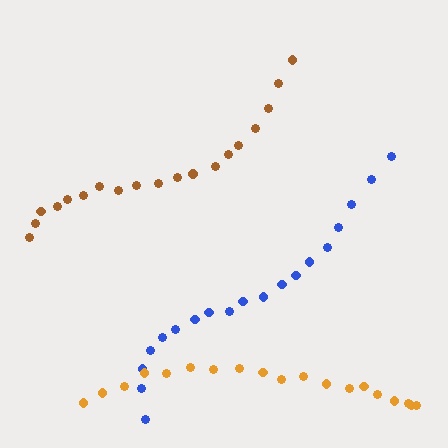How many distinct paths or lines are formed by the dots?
There are 3 distinct paths.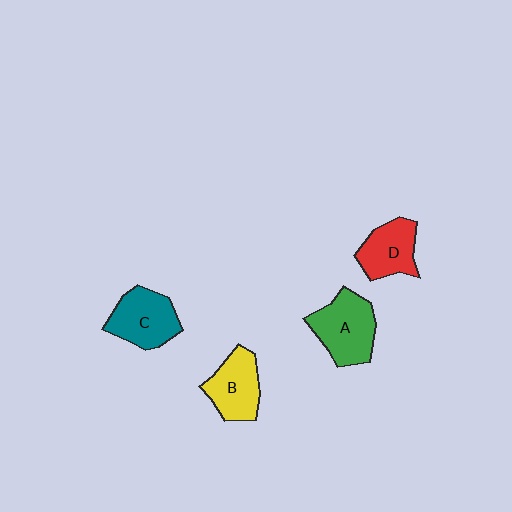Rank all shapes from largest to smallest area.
From largest to smallest: A (green), C (teal), B (yellow), D (red).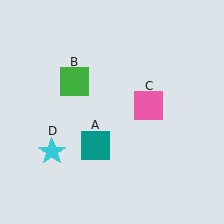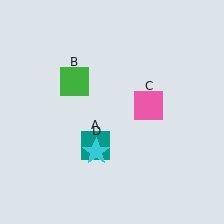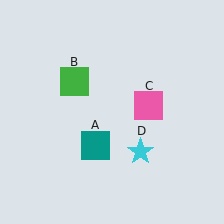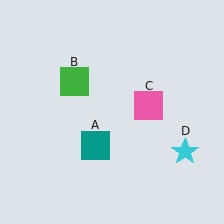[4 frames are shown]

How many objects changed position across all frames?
1 object changed position: cyan star (object D).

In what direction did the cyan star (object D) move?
The cyan star (object D) moved right.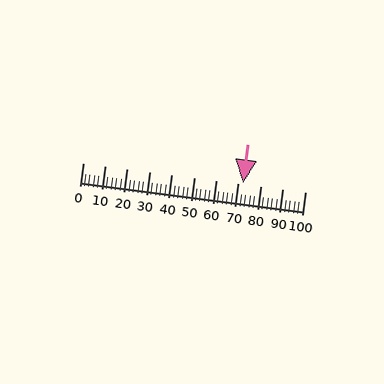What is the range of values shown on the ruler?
The ruler shows values from 0 to 100.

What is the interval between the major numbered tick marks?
The major tick marks are spaced 10 units apart.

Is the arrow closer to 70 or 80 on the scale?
The arrow is closer to 70.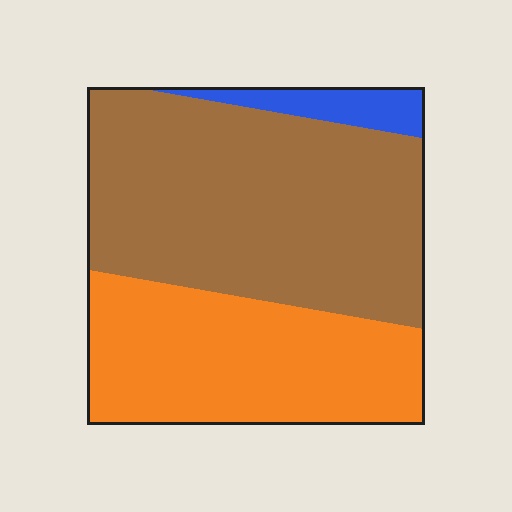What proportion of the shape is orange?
Orange covers roughly 35% of the shape.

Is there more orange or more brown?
Brown.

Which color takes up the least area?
Blue, at roughly 5%.